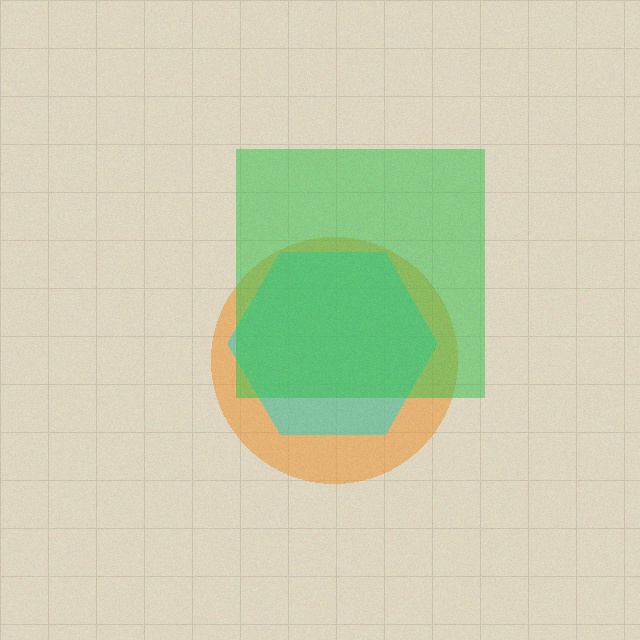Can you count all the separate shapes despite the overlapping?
Yes, there are 3 separate shapes.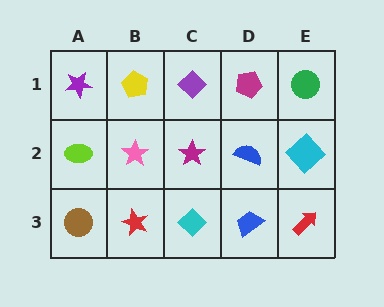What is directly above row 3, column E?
A cyan diamond.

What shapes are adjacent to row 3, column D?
A blue semicircle (row 2, column D), a cyan diamond (row 3, column C), a red arrow (row 3, column E).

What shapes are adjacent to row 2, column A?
A purple star (row 1, column A), a brown circle (row 3, column A), a pink star (row 2, column B).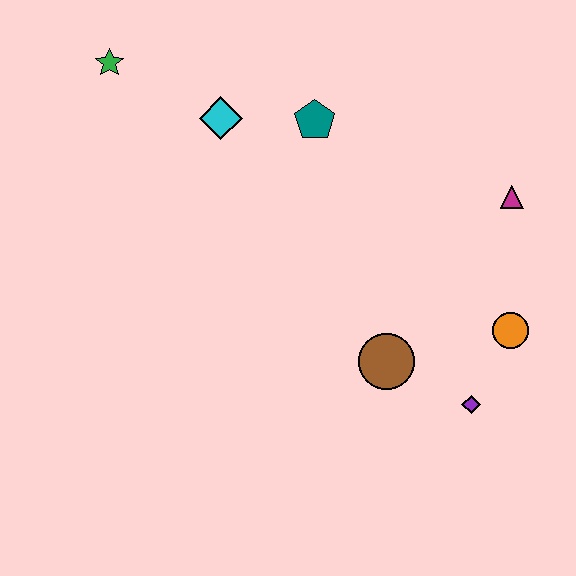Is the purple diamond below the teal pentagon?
Yes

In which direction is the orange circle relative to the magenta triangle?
The orange circle is below the magenta triangle.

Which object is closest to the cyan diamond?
The teal pentagon is closest to the cyan diamond.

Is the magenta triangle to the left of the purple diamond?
No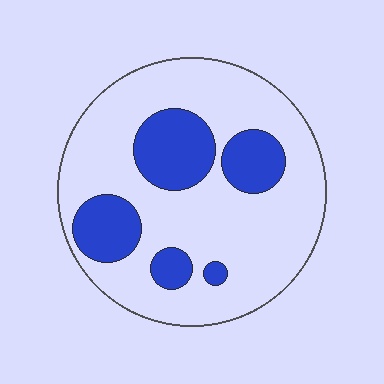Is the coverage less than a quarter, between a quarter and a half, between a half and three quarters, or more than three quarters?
Between a quarter and a half.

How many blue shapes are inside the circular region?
5.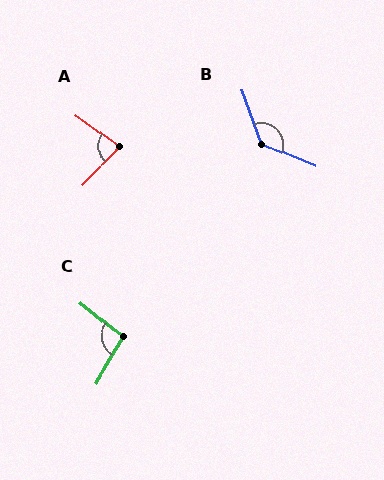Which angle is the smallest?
A, at approximately 80 degrees.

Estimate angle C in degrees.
Approximately 98 degrees.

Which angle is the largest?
B, at approximately 132 degrees.